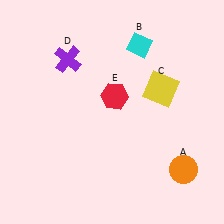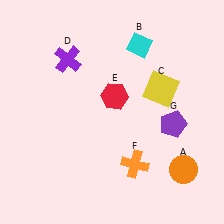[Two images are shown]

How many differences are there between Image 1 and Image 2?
There are 2 differences between the two images.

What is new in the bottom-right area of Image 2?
A purple pentagon (G) was added in the bottom-right area of Image 2.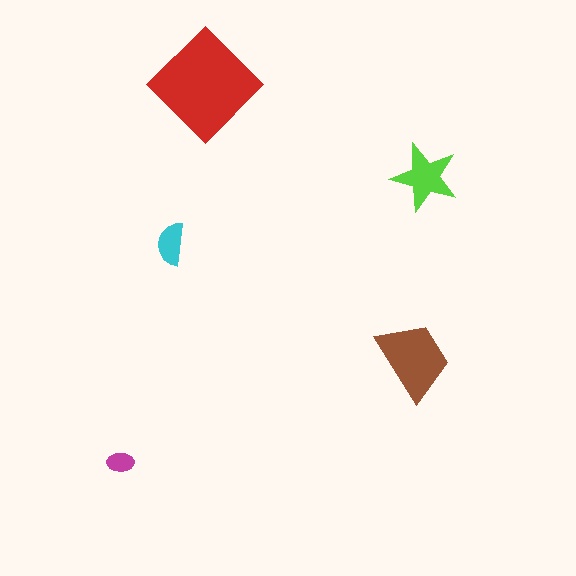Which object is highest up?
The red diamond is topmost.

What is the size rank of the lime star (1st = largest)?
3rd.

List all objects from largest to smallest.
The red diamond, the brown trapezoid, the lime star, the cyan semicircle, the magenta ellipse.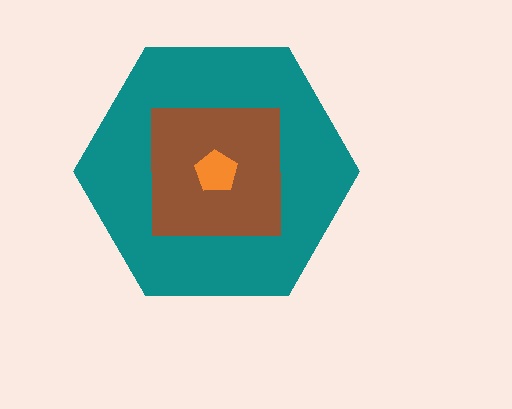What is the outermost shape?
The teal hexagon.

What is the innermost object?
The orange pentagon.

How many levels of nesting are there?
3.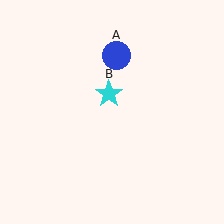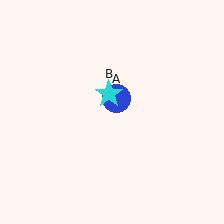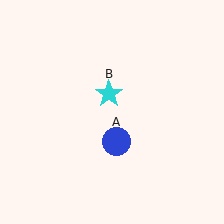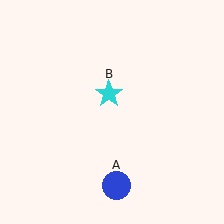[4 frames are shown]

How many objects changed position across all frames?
1 object changed position: blue circle (object A).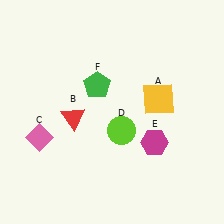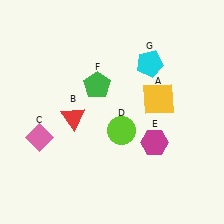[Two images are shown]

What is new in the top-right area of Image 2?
A cyan pentagon (G) was added in the top-right area of Image 2.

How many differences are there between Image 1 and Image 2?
There is 1 difference between the two images.